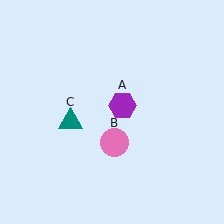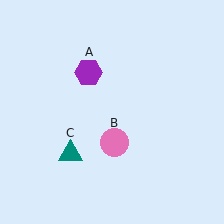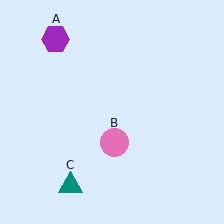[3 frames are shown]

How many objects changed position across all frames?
2 objects changed position: purple hexagon (object A), teal triangle (object C).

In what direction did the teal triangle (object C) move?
The teal triangle (object C) moved down.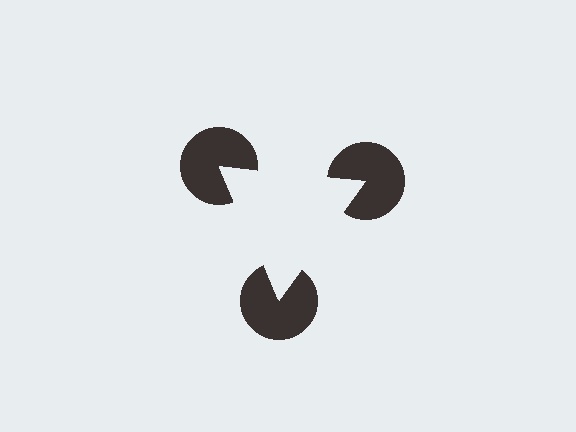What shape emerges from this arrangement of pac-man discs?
An illusory triangle — its edges are inferred from the aligned wedge cuts in the pac-man discs, not physically drawn.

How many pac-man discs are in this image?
There are 3 — one at each vertex of the illusory triangle.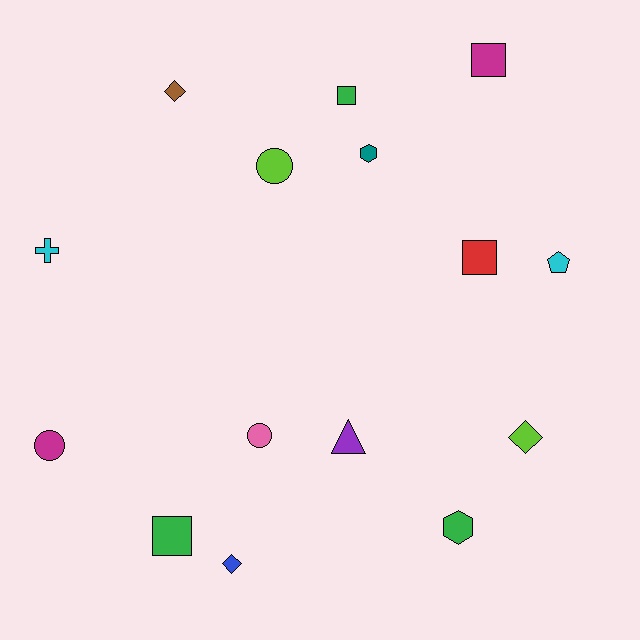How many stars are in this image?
There are no stars.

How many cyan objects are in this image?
There are 2 cyan objects.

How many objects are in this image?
There are 15 objects.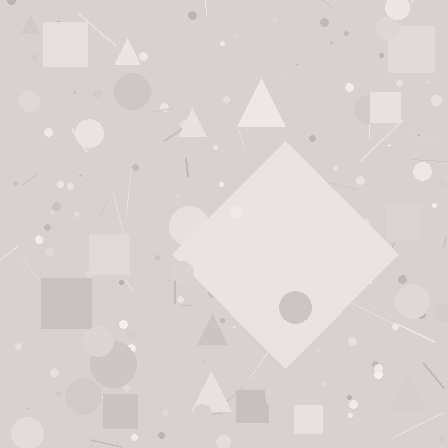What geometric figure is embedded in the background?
A diamond is embedded in the background.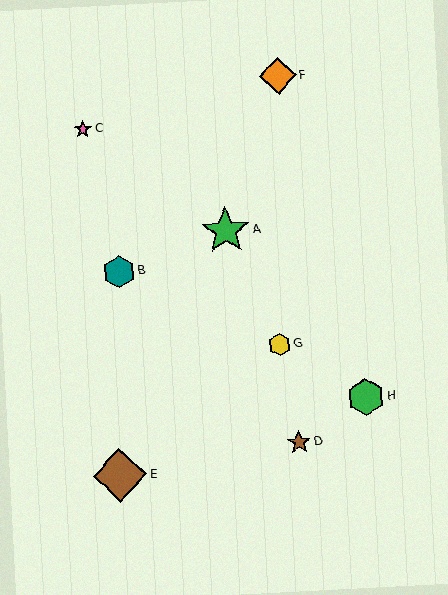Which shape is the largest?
The brown diamond (labeled E) is the largest.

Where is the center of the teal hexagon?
The center of the teal hexagon is at (119, 272).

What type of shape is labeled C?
Shape C is a pink star.